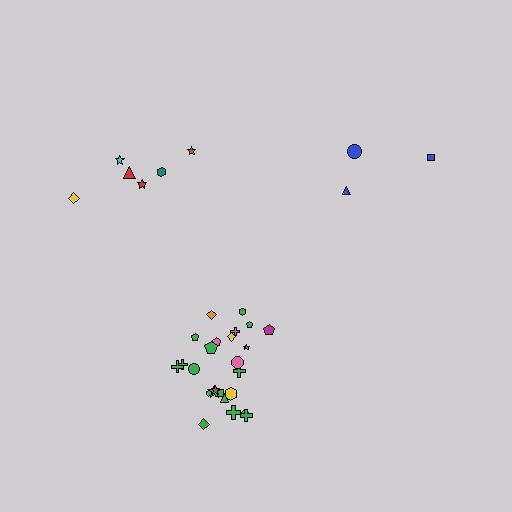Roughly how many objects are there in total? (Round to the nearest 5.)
Roughly 35 objects in total.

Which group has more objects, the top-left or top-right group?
The top-left group.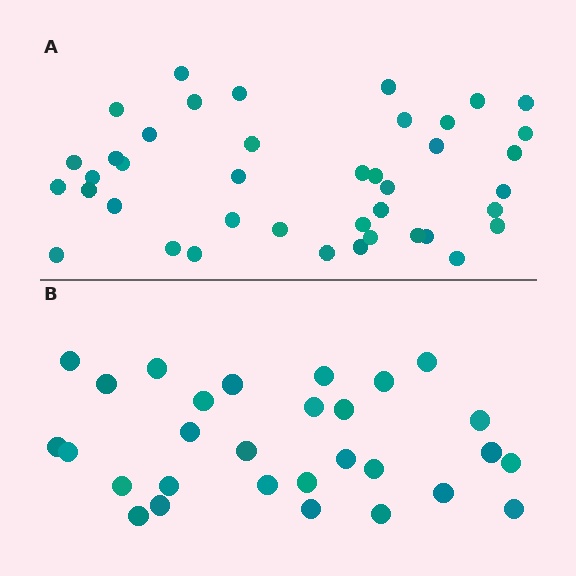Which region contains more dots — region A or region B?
Region A (the top region) has more dots.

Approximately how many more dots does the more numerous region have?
Region A has roughly 12 or so more dots than region B.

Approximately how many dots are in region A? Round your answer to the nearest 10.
About 40 dots. (The exact count is 41, which rounds to 40.)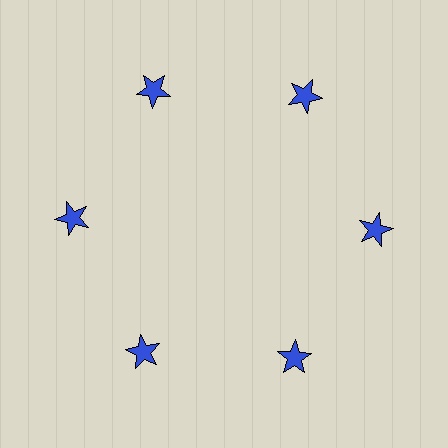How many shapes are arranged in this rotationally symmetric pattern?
There are 6 shapes, arranged in 6 groups of 1.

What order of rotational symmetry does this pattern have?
This pattern has 6-fold rotational symmetry.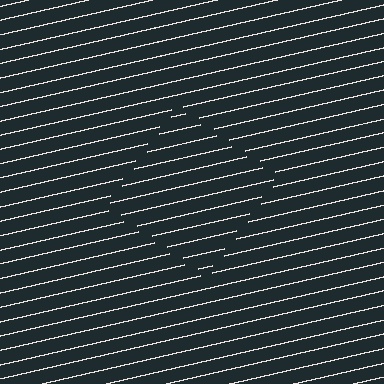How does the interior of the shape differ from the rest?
The interior of the shape contains the same grating, shifted by half a period — the contour is defined by the phase discontinuity where line-ends from the inner and outer gratings abut.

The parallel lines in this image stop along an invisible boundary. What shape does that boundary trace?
An illusory square. The interior of the shape contains the same grating, shifted by half a period — the contour is defined by the phase discontinuity where line-ends from the inner and outer gratings abut.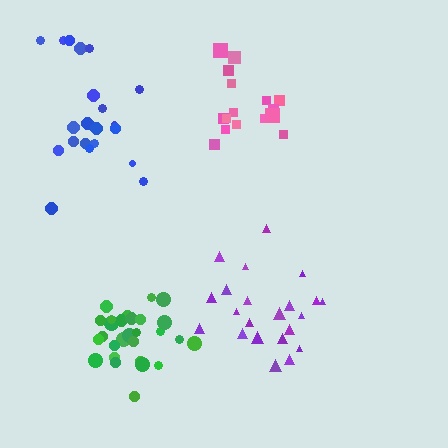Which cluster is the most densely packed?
Green.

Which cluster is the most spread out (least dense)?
Blue.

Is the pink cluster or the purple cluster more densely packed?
Pink.